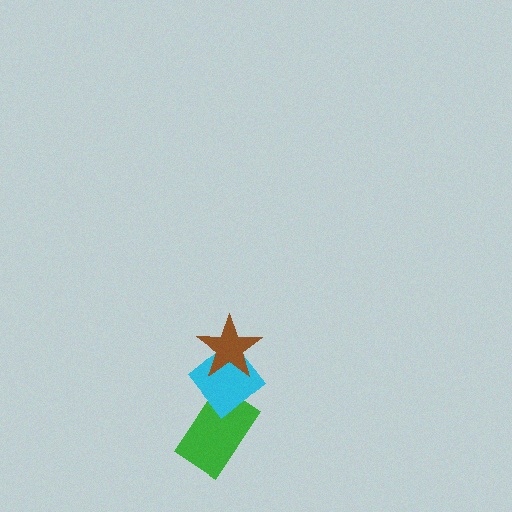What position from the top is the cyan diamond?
The cyan diamond is 2nd from the top.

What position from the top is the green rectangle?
The green rectangle is 3rd from the top.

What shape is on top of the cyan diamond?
The brown star is on top of the cyan diamond.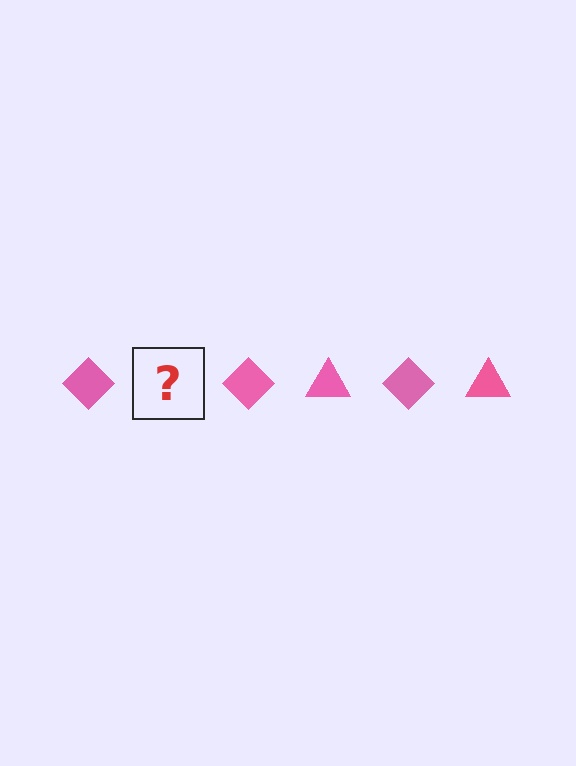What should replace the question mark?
The question mark should be replaced with a pink triangle.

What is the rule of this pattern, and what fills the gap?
The rule is that the pattern cycles through diamond, triangle shapes in pink. The gap should be filled with a pink triangle.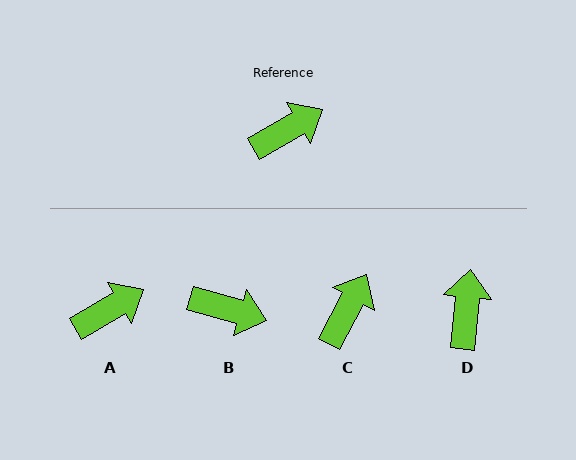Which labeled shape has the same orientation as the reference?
A.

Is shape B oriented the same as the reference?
No, it is off by about 46 degrees.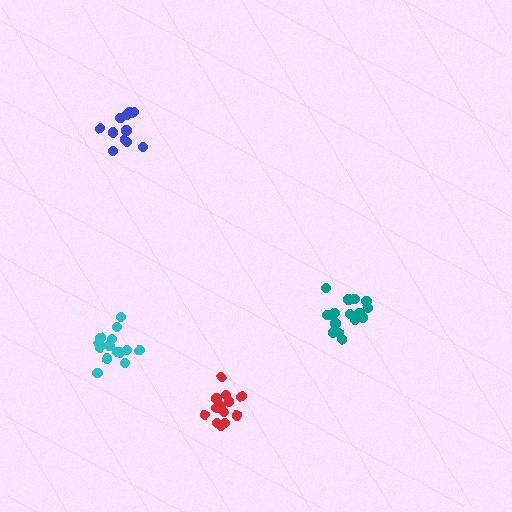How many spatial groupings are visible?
There are 4 spatial groupings.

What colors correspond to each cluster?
The clusters are colored: blue, cyan, teal, red.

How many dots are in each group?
Group 1: 11 dots, Group 2: 14 dots, Group 3: 17 dots, Group 4: 13 dots (55 total).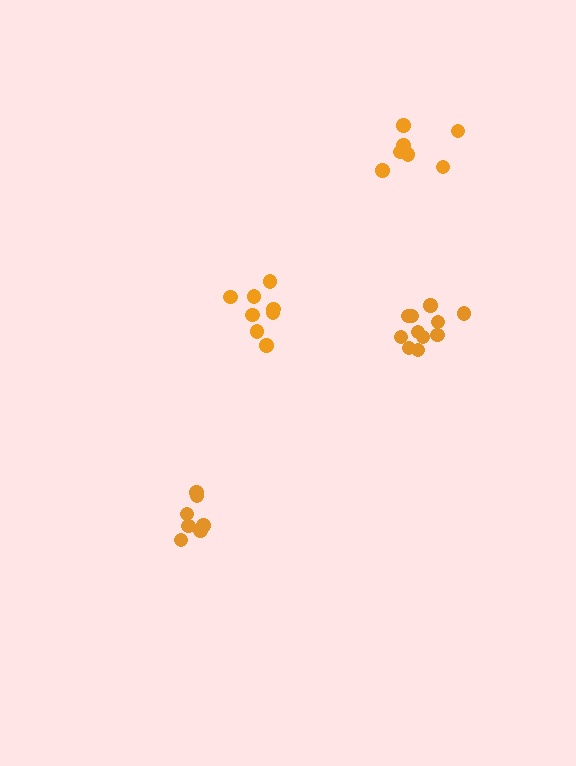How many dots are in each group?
Group 1: 7 dots, Group 2: 7 dots, Group 3: 8 dots, Group 4: 11 dots (33 total).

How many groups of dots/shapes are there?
There are 4 groups.